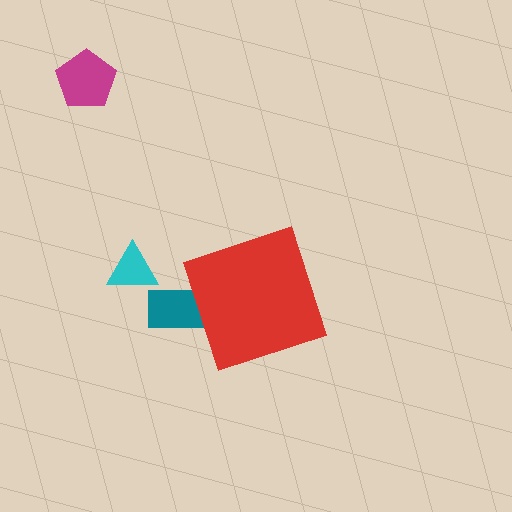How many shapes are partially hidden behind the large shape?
1 shape is partially hidden.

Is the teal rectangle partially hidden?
Yes, the teal rectangle is partially hidden behind the red diamond.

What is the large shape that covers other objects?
A red diamond.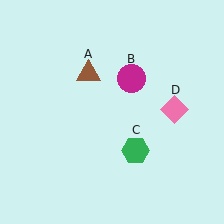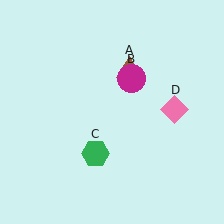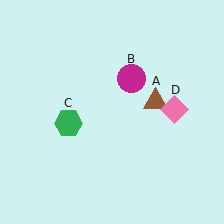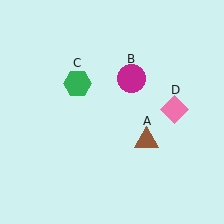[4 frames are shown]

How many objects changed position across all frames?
2 objects changed position: brown triangle (object A), green hexagon (object C).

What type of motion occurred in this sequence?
The brown triangle (object A), green hexagon (object C) rotated clockwise around the center of the scene.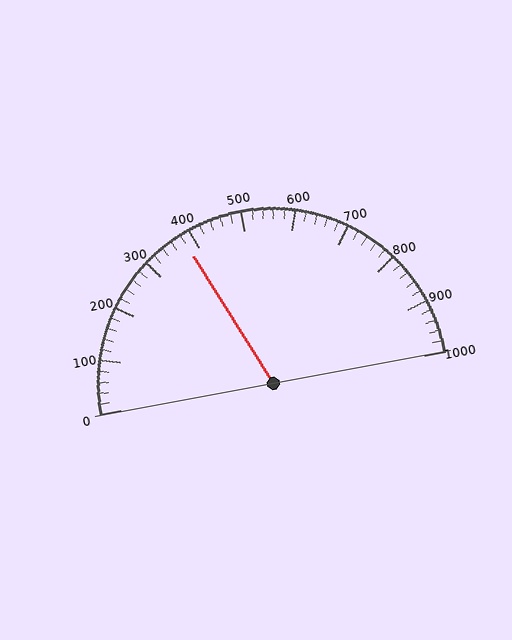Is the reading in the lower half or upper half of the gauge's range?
The reading is in the lower half of the range (0 to 1000).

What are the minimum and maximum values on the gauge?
The gauge ranges from 0 to 1000.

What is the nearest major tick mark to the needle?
The nearest major tick mark is 400.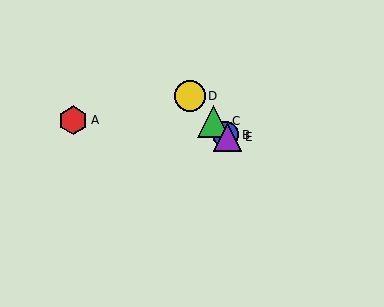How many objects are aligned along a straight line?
4 objects (B, C, D, E) are aligned along a straight line.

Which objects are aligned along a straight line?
Objects B, C, D, E are aligned along a straight line.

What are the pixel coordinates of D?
Object D is at (190, 96).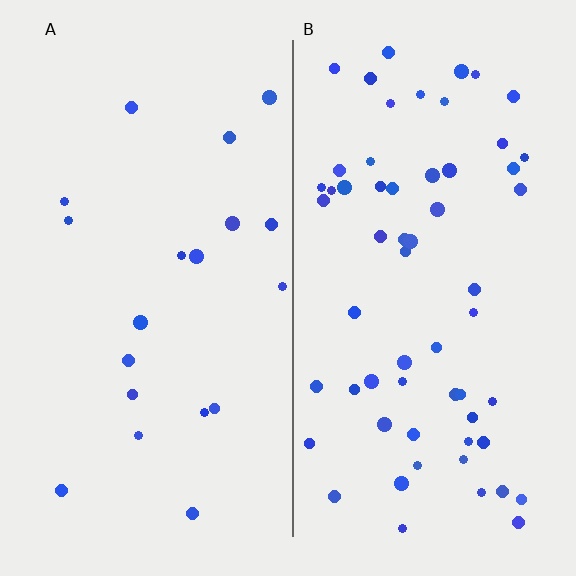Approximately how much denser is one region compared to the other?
Approximately 3.2× — region B over region A.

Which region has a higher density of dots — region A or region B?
B (the right).